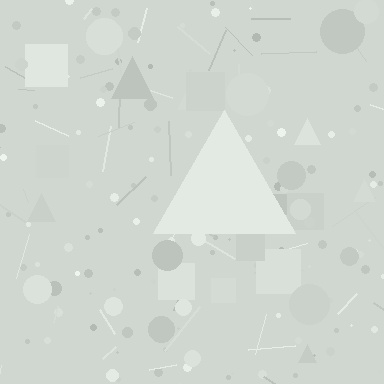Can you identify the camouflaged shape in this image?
The camouflaged shape is a triangle.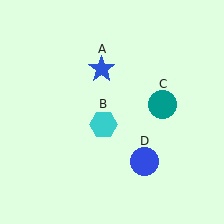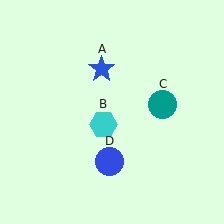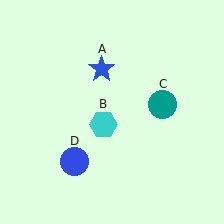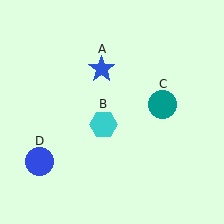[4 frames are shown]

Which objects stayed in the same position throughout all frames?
Blue star (object A) and cyan hexagon (object B) and teal circle (object C) remained stationary.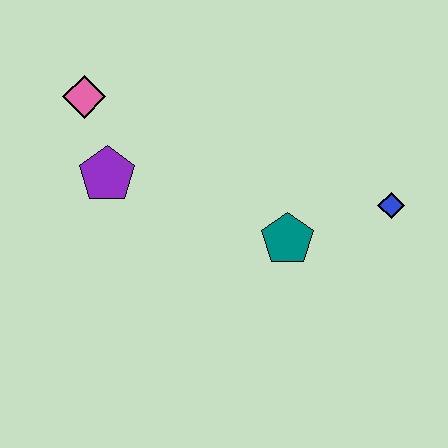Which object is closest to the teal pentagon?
The blue diamond is closest to the teal pentagon.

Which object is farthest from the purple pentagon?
The blue diamond is farthest from the purple pentagon.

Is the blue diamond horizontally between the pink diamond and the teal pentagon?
No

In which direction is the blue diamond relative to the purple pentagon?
The blue diamond is to the right of the purple pentagon.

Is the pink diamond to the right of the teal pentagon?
No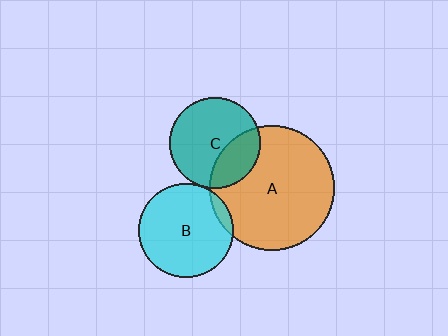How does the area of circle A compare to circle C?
Approximately 1.9 times.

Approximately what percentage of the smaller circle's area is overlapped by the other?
Approximately 5%.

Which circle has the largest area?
Circle A (orange).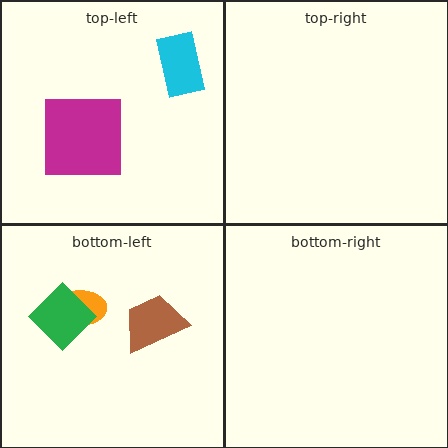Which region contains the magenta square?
The top-left region.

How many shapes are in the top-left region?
2.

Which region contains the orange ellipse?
The bottom-left region.